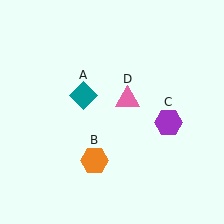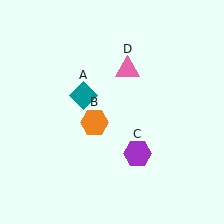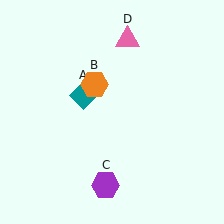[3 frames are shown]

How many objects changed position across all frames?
3 objects changed position: orange hexagon (object B), purple hexagon (object C), pink triangle (object D).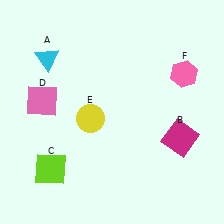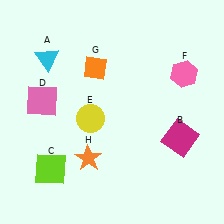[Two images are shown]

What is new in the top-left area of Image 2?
An orange diamond (G) was added in the top-left area of Image 2.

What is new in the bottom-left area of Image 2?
An orange star (H) was added in the bottom-left area of Image 2.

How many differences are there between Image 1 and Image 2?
There are 2 differences between the two images.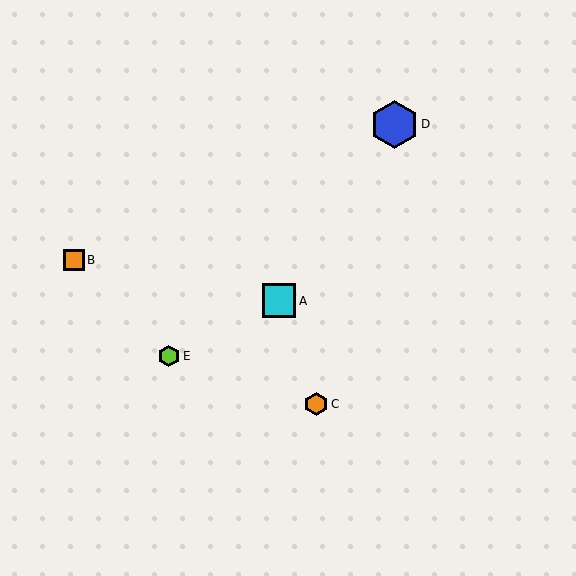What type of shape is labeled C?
Shape C is an orange hexagon.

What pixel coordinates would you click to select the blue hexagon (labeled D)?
Click at (394, 124) to select the blue hexagon D.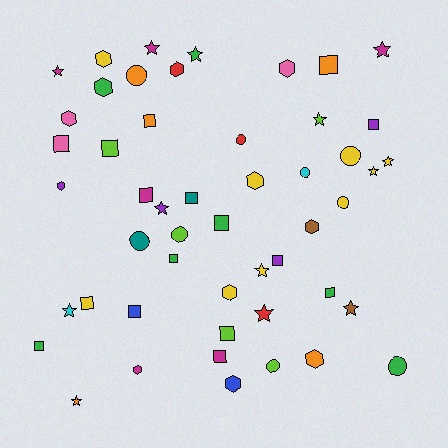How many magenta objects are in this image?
There are 6 magenta objects.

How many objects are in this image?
There are 50 objects.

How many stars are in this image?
There are 13 stars.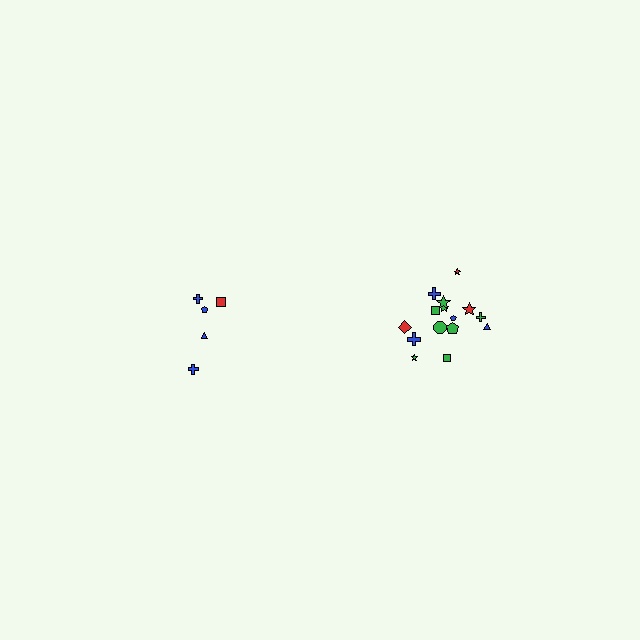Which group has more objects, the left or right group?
The right group.